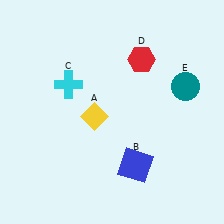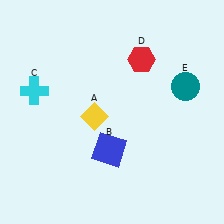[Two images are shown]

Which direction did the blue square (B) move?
The blue square (B) moved left.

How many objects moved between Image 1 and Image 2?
2 objects moved between the two images.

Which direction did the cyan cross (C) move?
The cyan cross (C) moved left.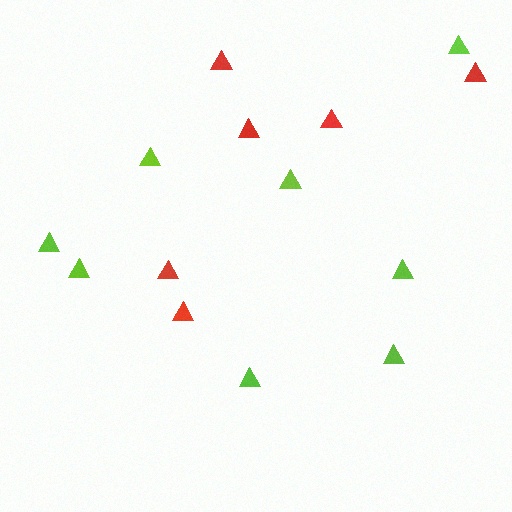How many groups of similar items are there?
There are 2 groups: one group of lime triangles (8) and one group of red triangles (6).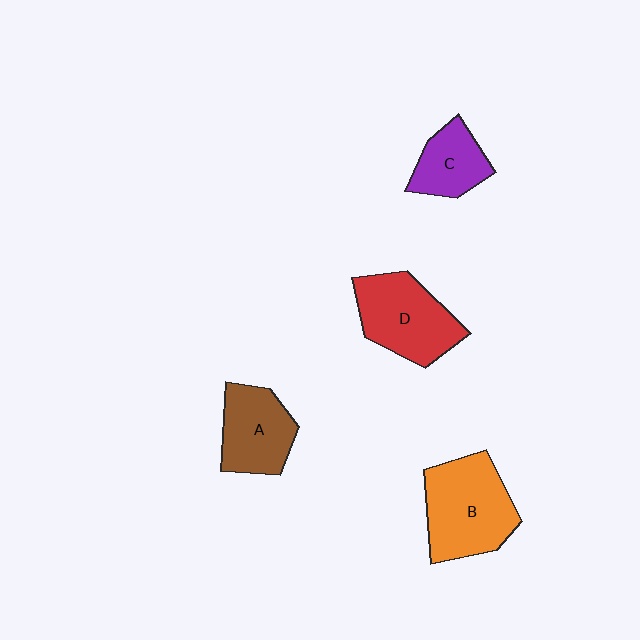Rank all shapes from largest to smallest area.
From largest to smallest: B (orange), D (red), A (brown), C (purple).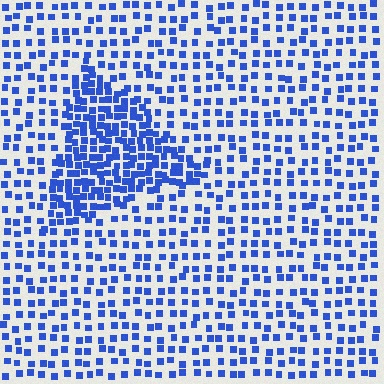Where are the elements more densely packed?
The elements are more densely packed inside the triangle boundary.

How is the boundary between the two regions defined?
The boundary is defined by a change in element density (approximately 2.2x ratio). All elements are the same color, size, and shape.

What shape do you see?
I see a triangle.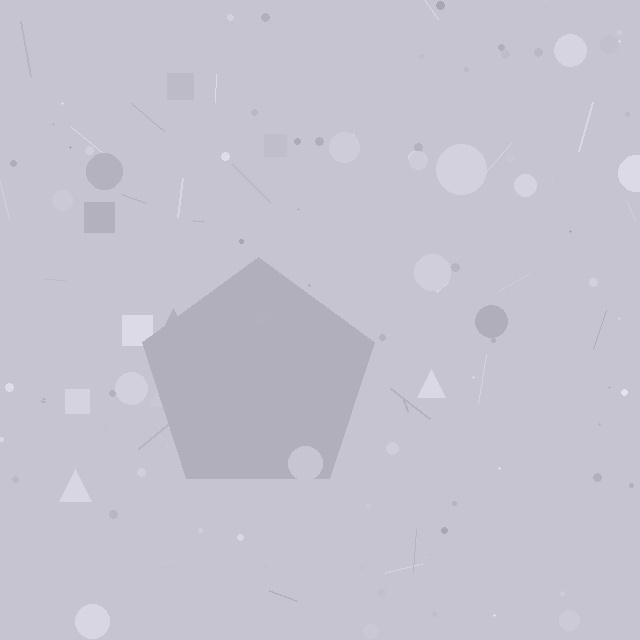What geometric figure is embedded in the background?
A pentagon is embedded in the background.